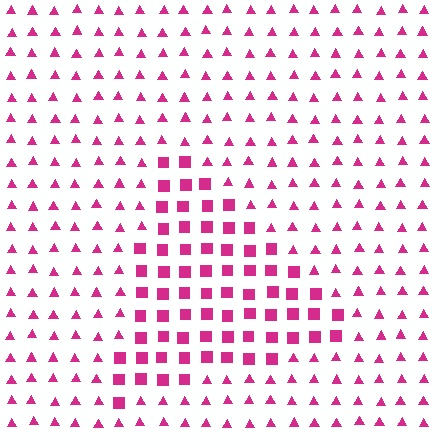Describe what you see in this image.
The image is filled with small magenta elements arranged in a uniform grid. A triangle-shaped region contains squares, while the surrounding area contains triangles. The boundary is defined purely by the change in element shape.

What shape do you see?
I see a triangle.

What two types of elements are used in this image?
The image uses squares inside the triangle region and triangles outside it.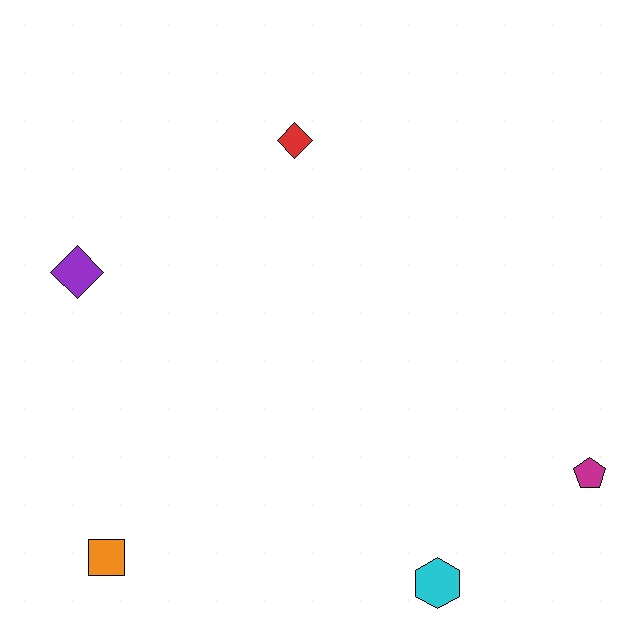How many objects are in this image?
There are 5 objects.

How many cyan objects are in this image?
There is 1 cyan object.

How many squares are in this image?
There is 1 square.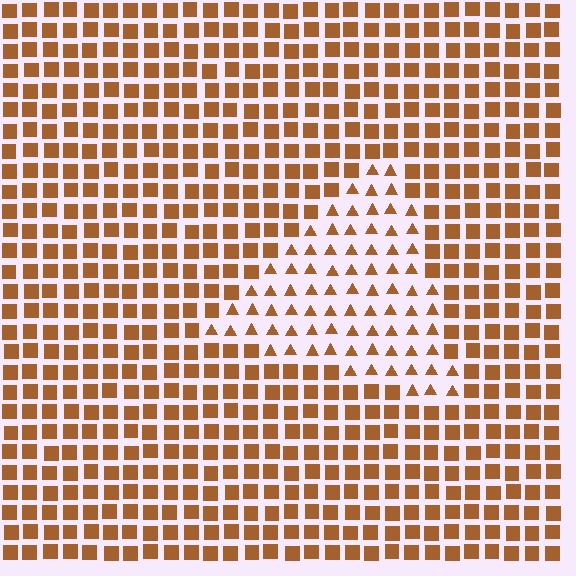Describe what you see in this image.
The image is filled with small brown elements arranged in a uniform grid. A triangle-shaped region contains triangles, while the surrounding area contains squares. The boundary is defined purely by the change in element shape.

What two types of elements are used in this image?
The image uses triangles inside the triangle region and squares outside it.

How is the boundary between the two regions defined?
The boundary is defined by a change in element shape: triangles inside vs. squares outside. All elements share the same color and spacing.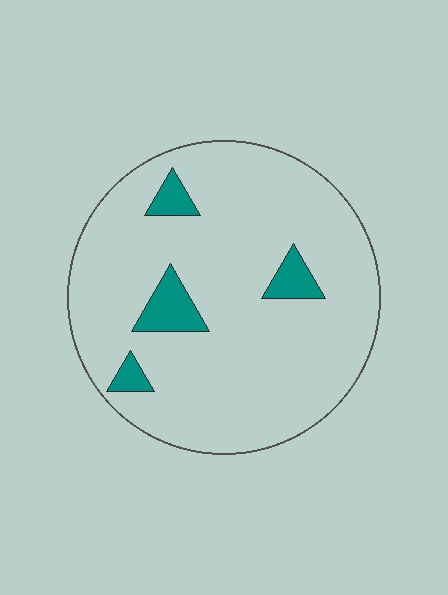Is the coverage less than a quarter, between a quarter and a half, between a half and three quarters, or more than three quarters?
Less than a quarter.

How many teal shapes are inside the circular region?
4.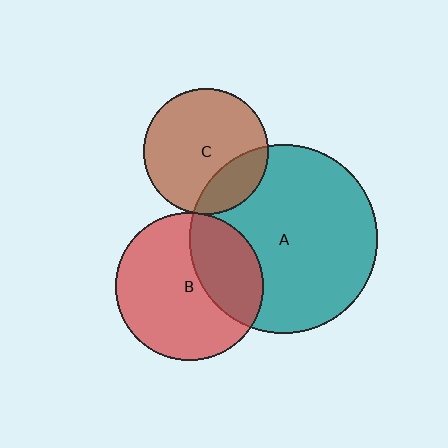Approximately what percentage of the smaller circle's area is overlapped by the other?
Approximately 5%.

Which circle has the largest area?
Circle A (teal).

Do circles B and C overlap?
Yes.